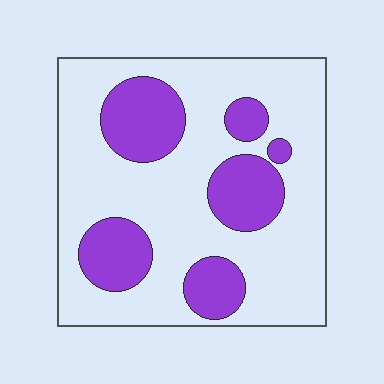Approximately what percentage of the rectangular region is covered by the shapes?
Approximately 30%.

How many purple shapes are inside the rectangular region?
6.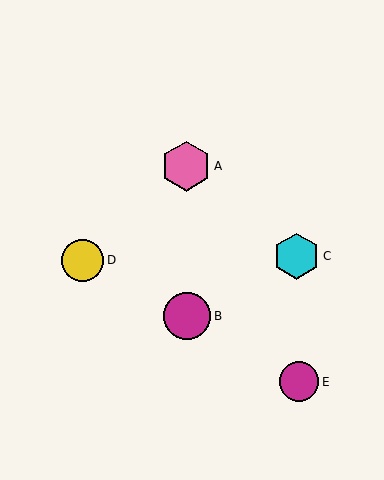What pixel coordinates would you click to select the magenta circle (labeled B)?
Click at (187, 316) to select the magenta circle B.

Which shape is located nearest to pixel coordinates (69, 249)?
The yellow circle (labeled D) at (82, 260) is nearest to that location.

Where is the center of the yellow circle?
The center of the yellow circle is at (82, 260).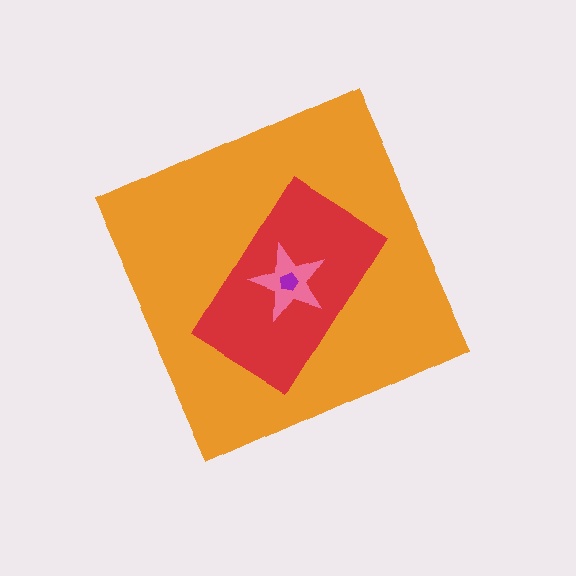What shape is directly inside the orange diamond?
The red rectangle.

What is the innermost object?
The purple pentagon.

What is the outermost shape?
The orange diamond.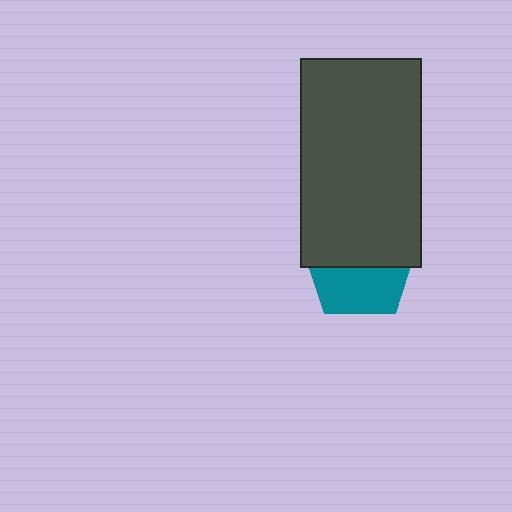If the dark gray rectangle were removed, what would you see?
You would see the complete teal pentagon.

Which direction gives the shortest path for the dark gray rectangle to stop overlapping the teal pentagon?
Moving up gives the shortest separation.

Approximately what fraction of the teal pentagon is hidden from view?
Roughly 54% of the teal pentagon is hidden behind the dark gray rectangle.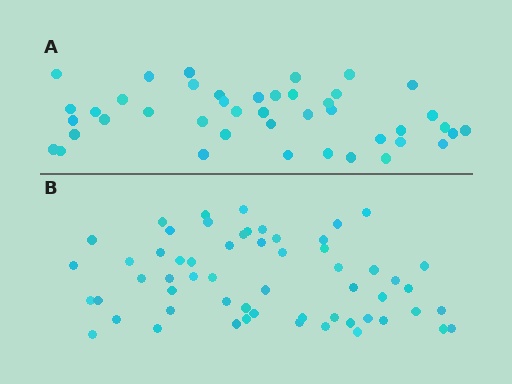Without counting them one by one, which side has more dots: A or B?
Region B (the bottom region) has more dots.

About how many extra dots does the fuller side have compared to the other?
Region B has approximately 15 more dots than region A.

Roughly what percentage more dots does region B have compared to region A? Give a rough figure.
About 35% more.